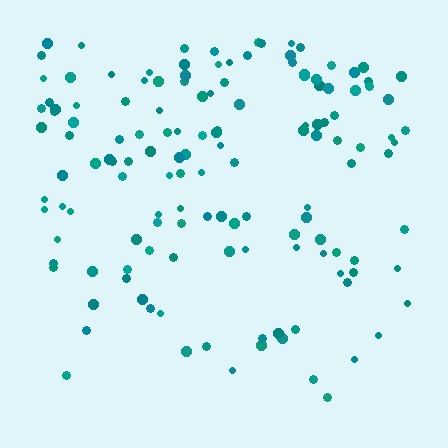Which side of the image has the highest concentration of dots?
The top.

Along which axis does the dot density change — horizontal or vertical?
Vertical.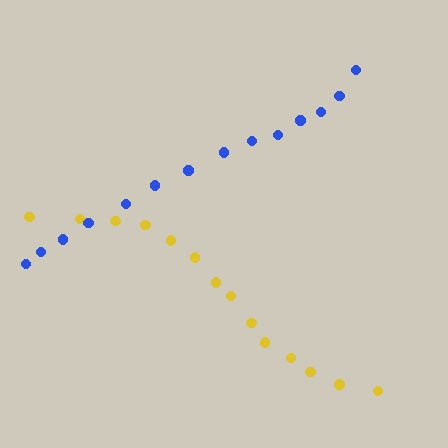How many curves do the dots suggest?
There are 2 distinct paths.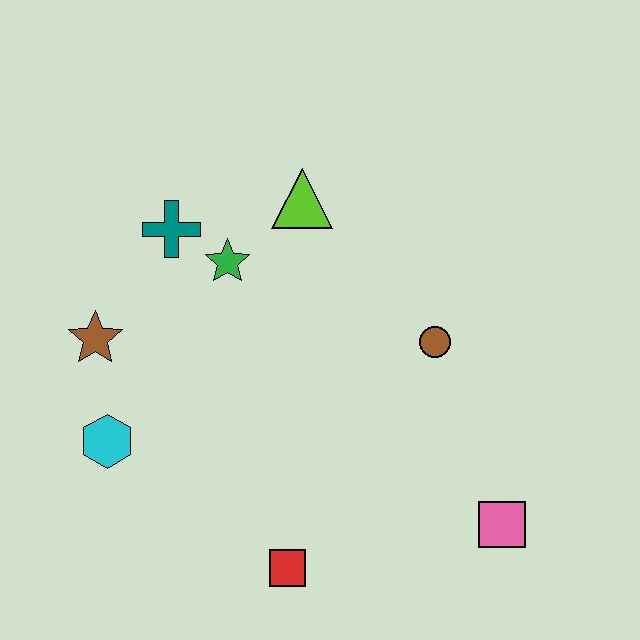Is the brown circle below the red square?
No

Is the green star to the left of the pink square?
Yes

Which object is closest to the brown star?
The cyan hexagon is closest to the brown star.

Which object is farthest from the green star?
The pink square is farthest from the green star.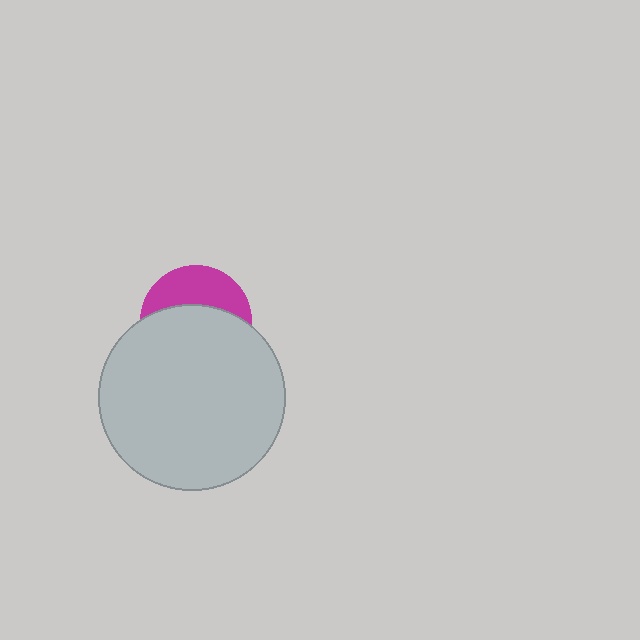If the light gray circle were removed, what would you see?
You would see the complete magenta circle.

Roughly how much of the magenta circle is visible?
A small part of it is visible (roughly 37%).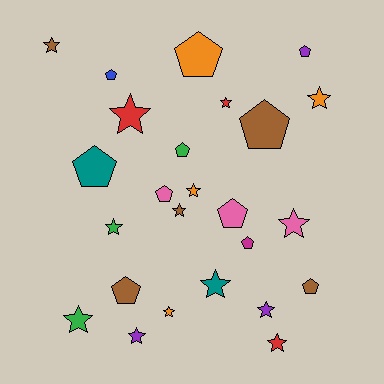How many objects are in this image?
There are 25 objects.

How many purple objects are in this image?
There are 3 purple objects.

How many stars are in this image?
There are 14 stars.